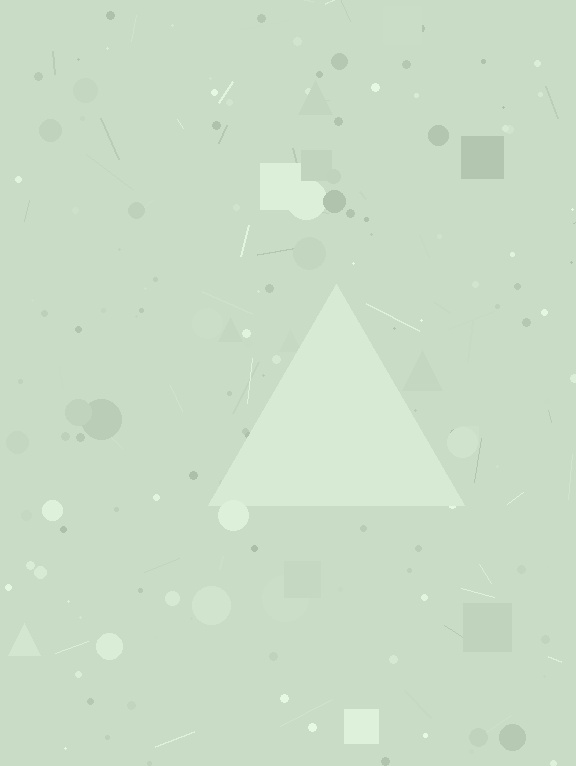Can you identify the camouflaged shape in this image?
The camouflaged shape is a triangle.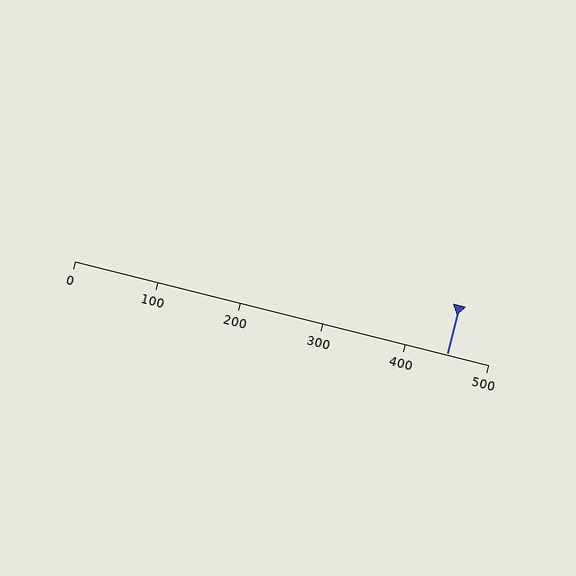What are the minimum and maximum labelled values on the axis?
The axis runs from 0 to 500.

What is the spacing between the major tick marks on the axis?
The major ticks are spaced 100 apart.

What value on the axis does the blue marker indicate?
The marker indicates approximately 450.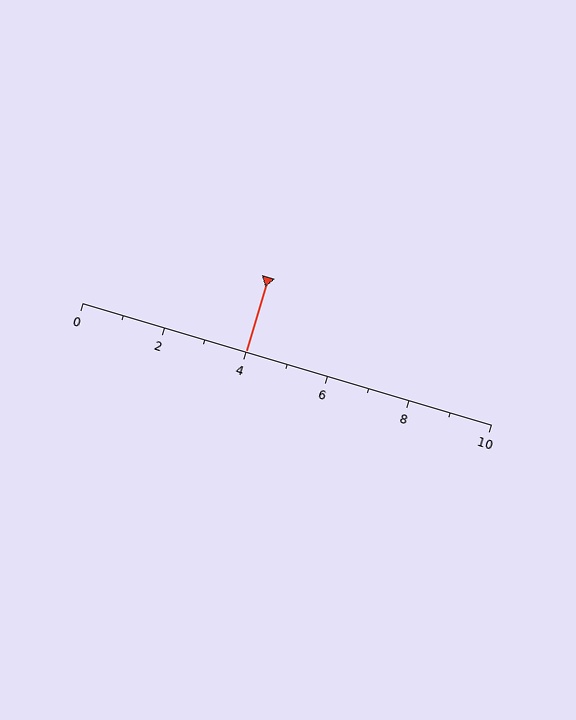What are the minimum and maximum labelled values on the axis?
The axis runs from 0 to 10.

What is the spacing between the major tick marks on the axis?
The major ticks are spaced 2 apart.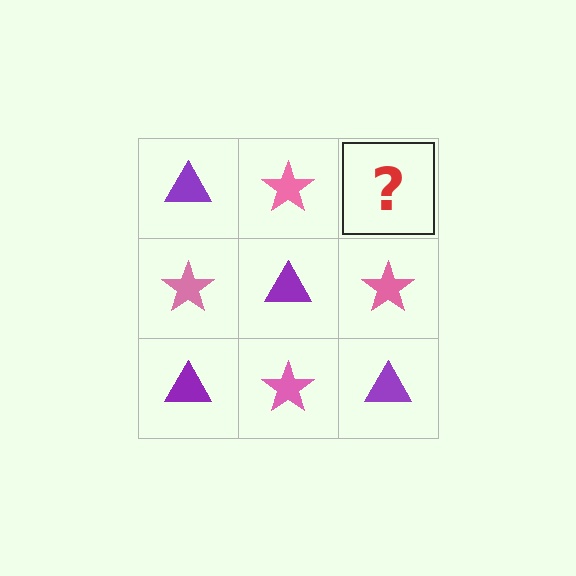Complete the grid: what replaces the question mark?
The question mark should be replaced with a purple triangle.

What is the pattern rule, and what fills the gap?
The rule is that it alternates purple triangle and pink star in a checkerboard pattern. The gap should be filled with a purple triangle.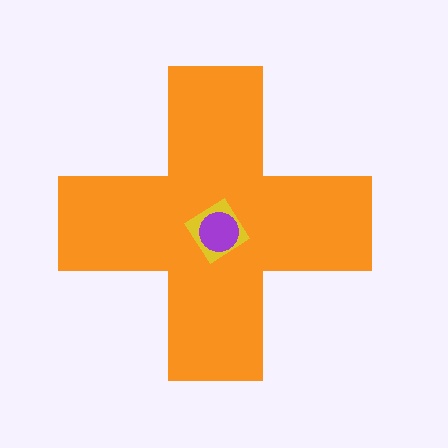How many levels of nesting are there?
3.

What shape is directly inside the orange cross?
The yellow diamond.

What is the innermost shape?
The purple circle.